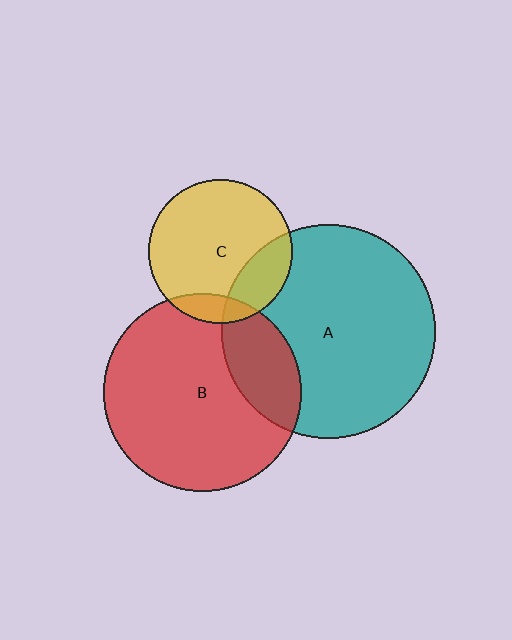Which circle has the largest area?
Circle A (teal).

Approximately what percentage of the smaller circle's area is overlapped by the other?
Approximately 20%.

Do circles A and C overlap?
Yes.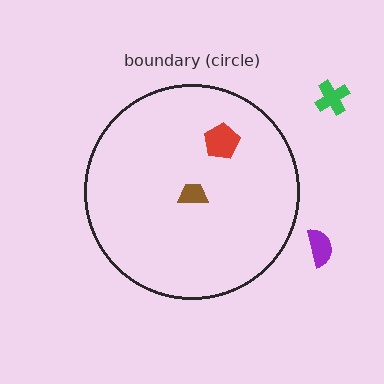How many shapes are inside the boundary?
2 inside, 2 outside.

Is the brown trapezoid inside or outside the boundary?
Inside.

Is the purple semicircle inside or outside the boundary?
Outside.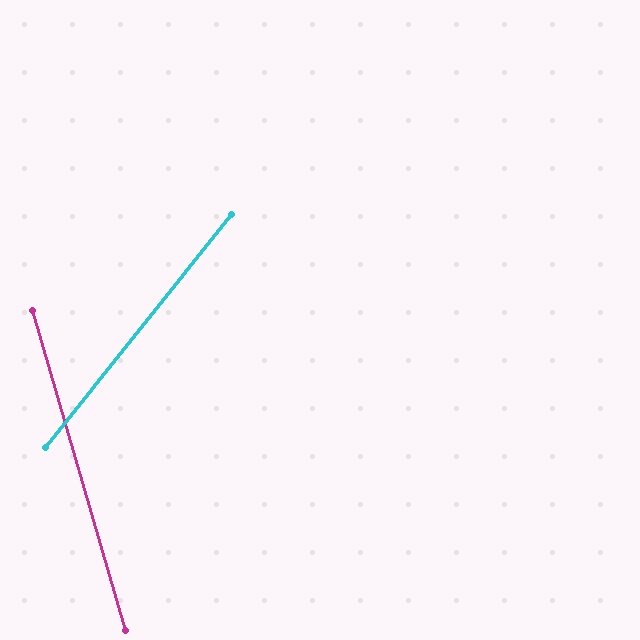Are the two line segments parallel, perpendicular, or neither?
Neither parallel nor perpendicular — they differ by about 55°.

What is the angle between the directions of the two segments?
Approximately 55 degrees.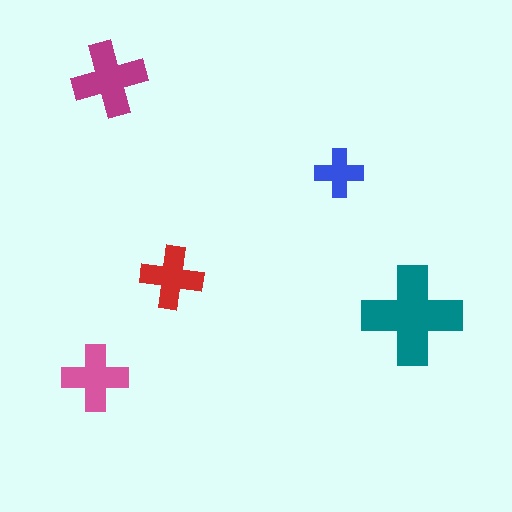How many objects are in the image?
There are 5 objects in the image.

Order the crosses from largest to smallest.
the teal one, the magenta one, the pink one, the red one, the blue one.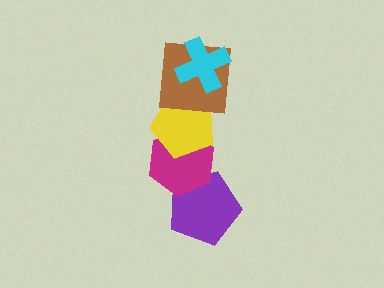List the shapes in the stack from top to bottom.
From top to bottom: the cyan cross, the brown square, the yellow pentagon, the magenta hexagon, the purple pentagon.